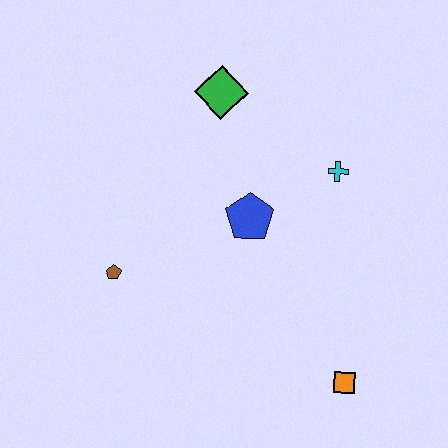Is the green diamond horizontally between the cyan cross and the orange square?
No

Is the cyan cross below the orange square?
No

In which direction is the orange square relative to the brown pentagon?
The orange square is to the right of the brown pentagon.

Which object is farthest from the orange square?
The green diamond is farthest from the orange square.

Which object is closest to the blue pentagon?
The cyan cross is closest to the blue pentagon.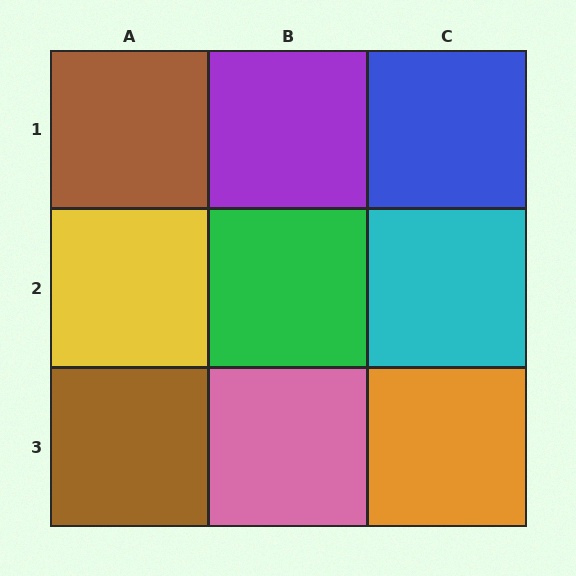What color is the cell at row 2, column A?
Yellow.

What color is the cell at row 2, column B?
Green.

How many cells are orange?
1 cell is orange.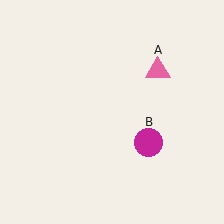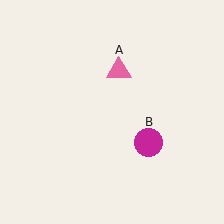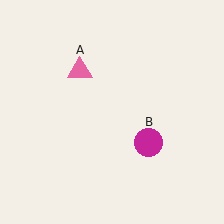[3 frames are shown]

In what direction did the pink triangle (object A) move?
The pink triangle (object A) moved left.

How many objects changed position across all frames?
1 object changed position: pink triangle (object A).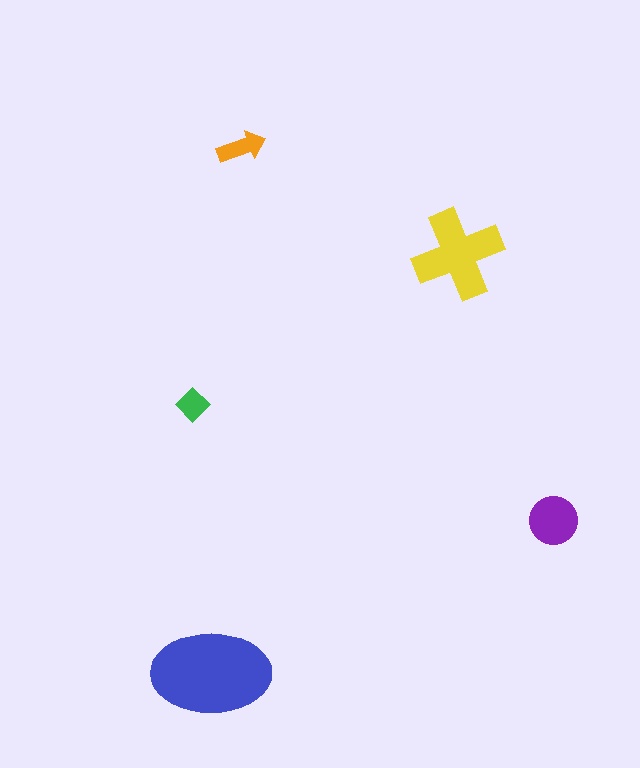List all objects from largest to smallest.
The blue ellipse, the yellow cross, the purple circle, the orange arrow, the green diamond.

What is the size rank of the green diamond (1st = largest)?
5th.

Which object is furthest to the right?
The purple circle is rightmost.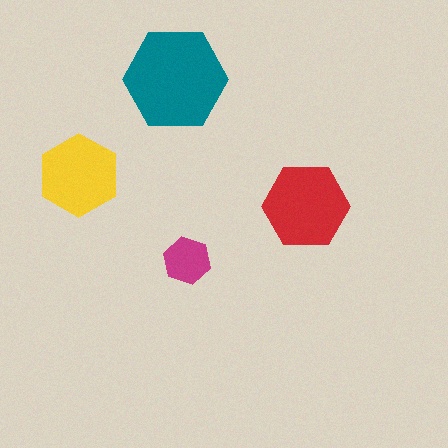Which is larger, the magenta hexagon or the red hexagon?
The red one.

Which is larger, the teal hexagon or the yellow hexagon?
The teal one.